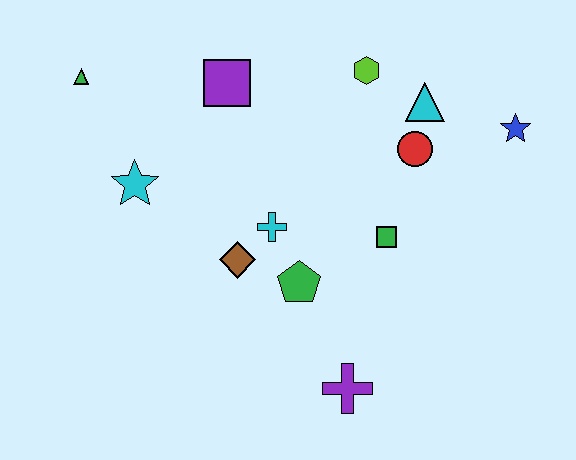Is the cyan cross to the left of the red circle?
Yes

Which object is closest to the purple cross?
The green pentagon is closest to the purple cross.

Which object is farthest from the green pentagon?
The green triangle is farthest from the green pentagon.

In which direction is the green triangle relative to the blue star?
The green triangle is to the left of the blue star.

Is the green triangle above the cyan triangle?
Yes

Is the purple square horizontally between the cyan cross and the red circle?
No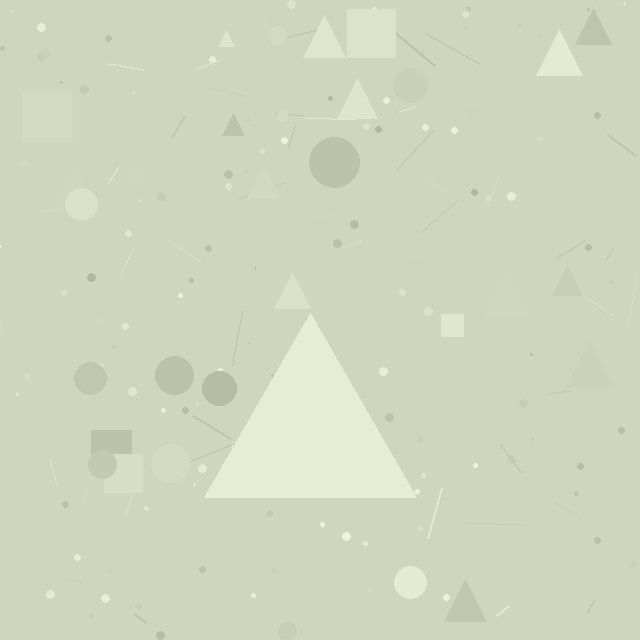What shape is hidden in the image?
A triangle is hidden in the image.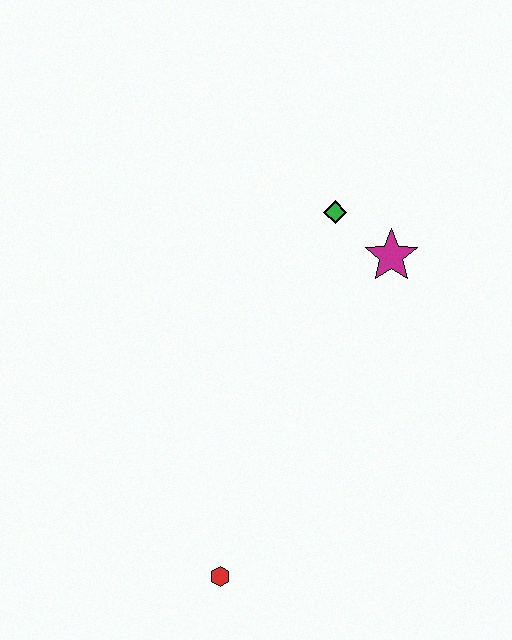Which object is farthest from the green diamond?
The red hexagon is farthest from the green diamond.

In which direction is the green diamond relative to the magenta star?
The green diamond is to the left of the magenta star.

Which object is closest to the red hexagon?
The magenta star is closest to the red hexagon.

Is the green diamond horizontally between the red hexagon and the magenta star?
Yes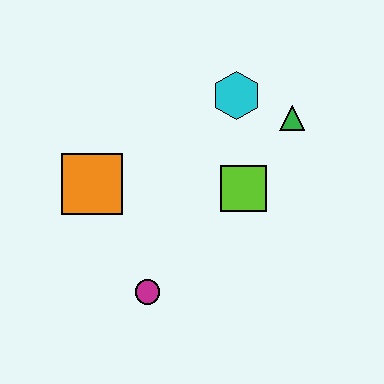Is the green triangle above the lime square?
Yes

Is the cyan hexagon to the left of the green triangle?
Yes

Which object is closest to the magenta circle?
The orange square is closest to the magenta circle.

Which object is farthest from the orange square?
The green triangle is farthest from the orange square.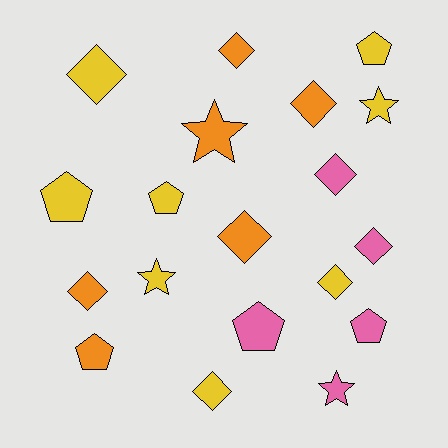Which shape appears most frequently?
Diamond, with 9 objects.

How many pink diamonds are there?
There are 2 pink diamonds.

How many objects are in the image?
There are 19 objects.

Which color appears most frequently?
Yellow, with 8 objects.